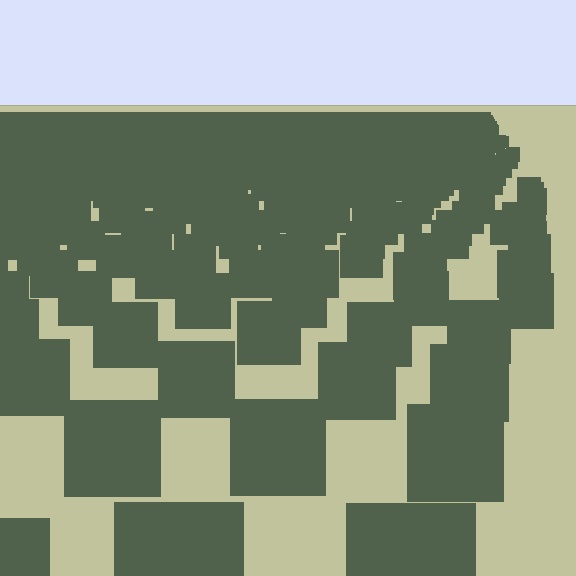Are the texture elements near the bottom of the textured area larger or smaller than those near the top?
Larger. Near the bottom, elements are closer to the viewer and appear at a bigger on-screen size.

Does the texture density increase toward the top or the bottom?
Density increases toward the top.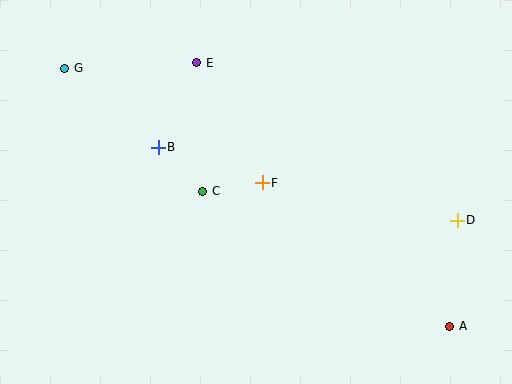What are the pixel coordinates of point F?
Point F is at (262, 183).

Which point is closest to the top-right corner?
Point D is closest to the top-right corner.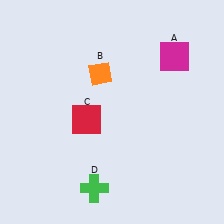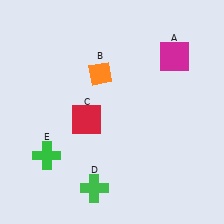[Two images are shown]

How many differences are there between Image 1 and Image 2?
There is 1 difference between the two images.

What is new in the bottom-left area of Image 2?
A green cross (E) was added in the bottom-left area of Image 2.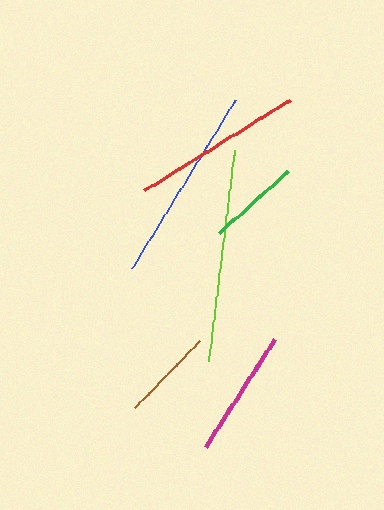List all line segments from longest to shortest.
From longest to shortest: lime, blue, red, magenta, green, brown.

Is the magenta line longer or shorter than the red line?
The red line is longer than the magenta line.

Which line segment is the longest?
The lime line is the longest at approximately 212 pixels.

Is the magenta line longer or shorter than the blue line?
The blue line is longer than the magenta line.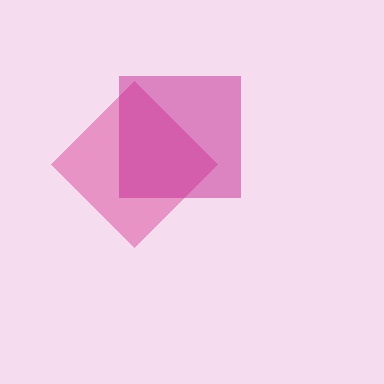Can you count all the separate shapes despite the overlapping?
Yes, there are 2 separate shapes.